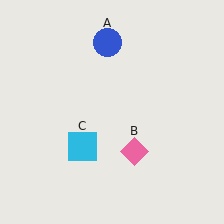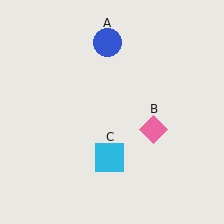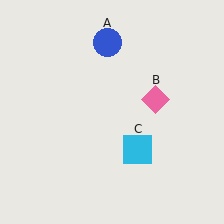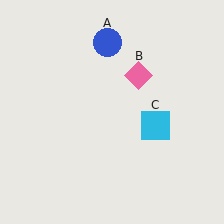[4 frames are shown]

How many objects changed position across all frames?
2 objects changed position: pink diamond (object B), cyan square (object C).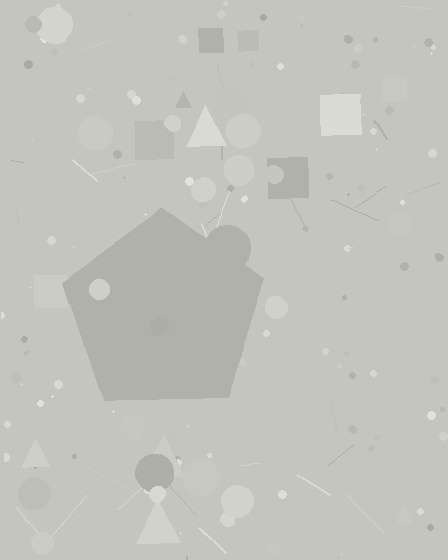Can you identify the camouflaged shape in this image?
The camouflaged shape is a pentagon.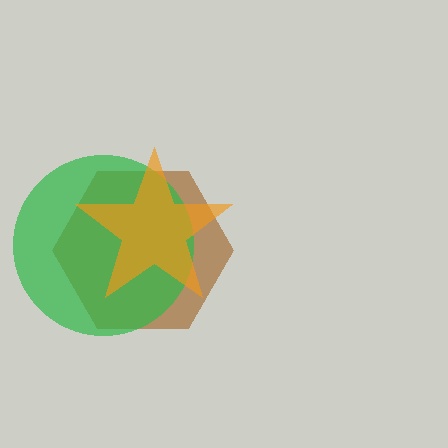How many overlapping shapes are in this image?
There are 3 overlapping shapes in the image.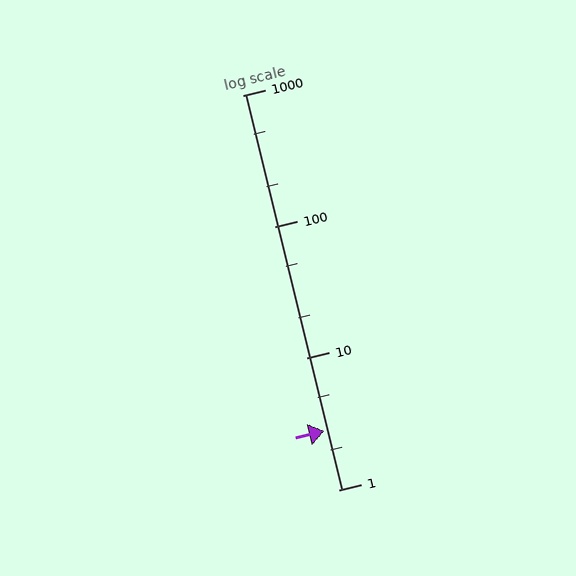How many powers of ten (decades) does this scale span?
The scale spans 3 decades, from 1 to 1000.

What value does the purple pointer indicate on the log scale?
The pointer indicates approximately 2.8.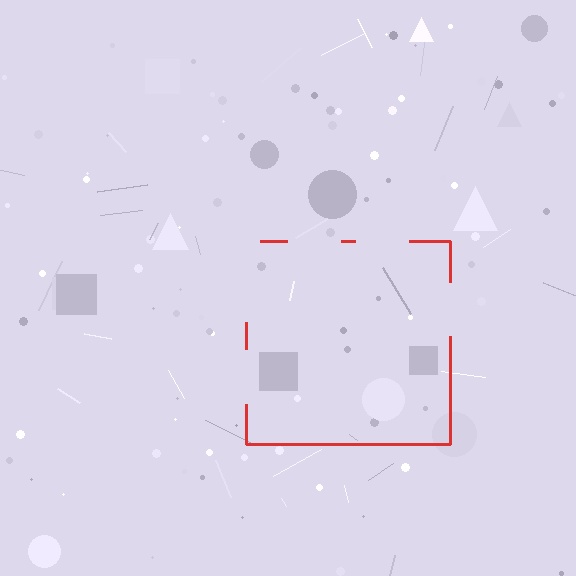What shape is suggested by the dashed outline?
The dashed outline suggests a square.